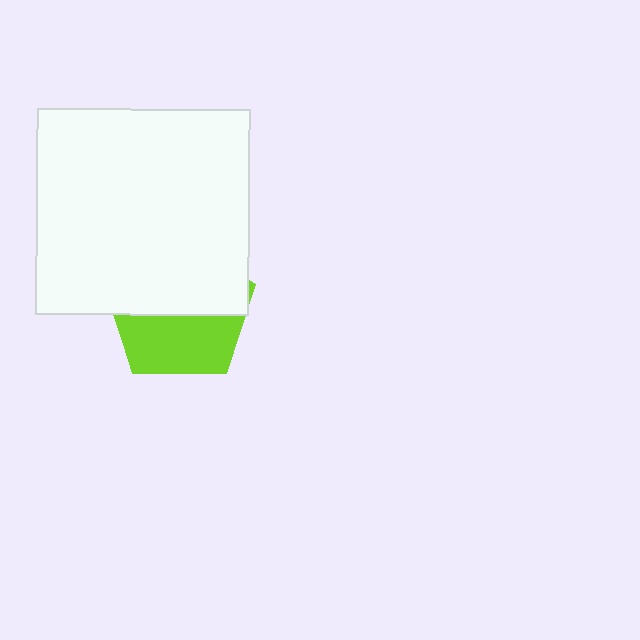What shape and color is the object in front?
The object in front is a white rectangle.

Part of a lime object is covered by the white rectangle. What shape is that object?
It is a pentagon.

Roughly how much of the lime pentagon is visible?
A small part of it is visible (roughly 43%).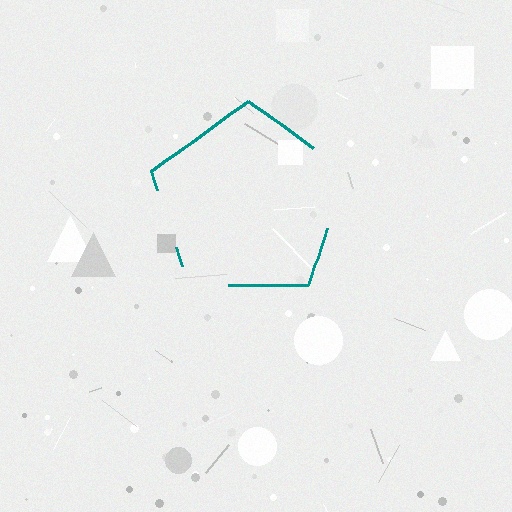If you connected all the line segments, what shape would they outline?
They would outline a pentagon.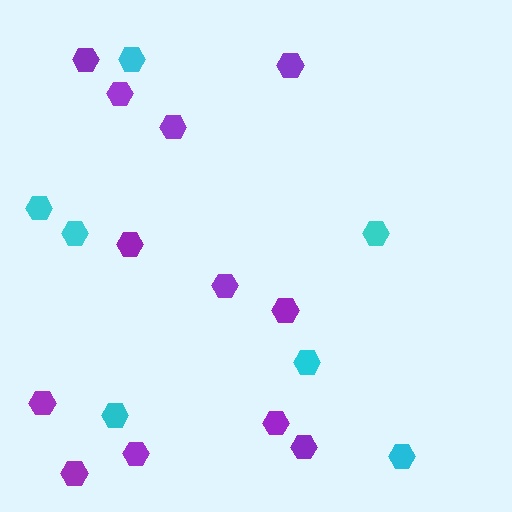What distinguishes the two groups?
There are 2 groups: one group of purple hexagons (12) and one group of cyan hexagons (7).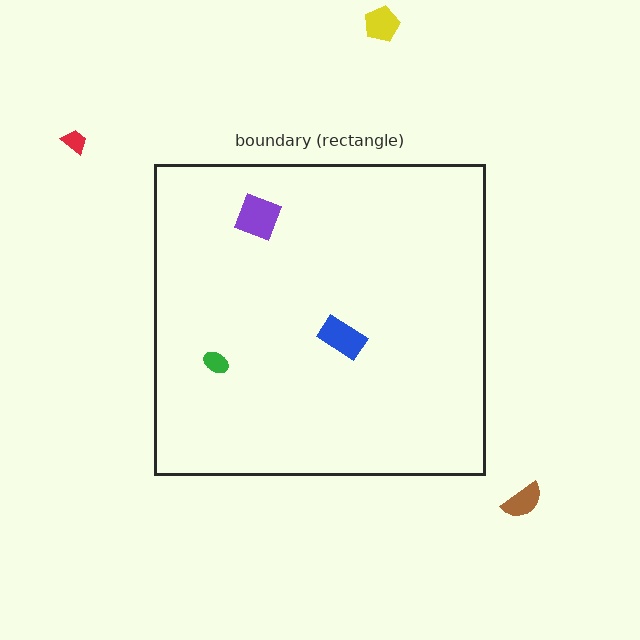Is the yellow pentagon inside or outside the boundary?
Outside.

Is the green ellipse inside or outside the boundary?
Inside.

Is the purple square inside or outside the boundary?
Inside.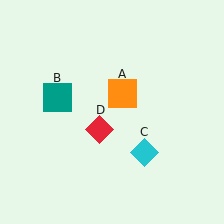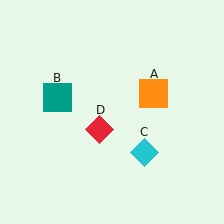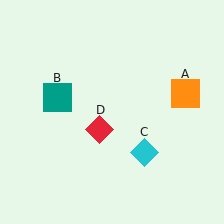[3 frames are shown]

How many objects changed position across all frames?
1 object changed position: orange square (object A).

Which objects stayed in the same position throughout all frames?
Teal square (object B) and cyan diamond (object C) and red diamond (object D) remained stationary.